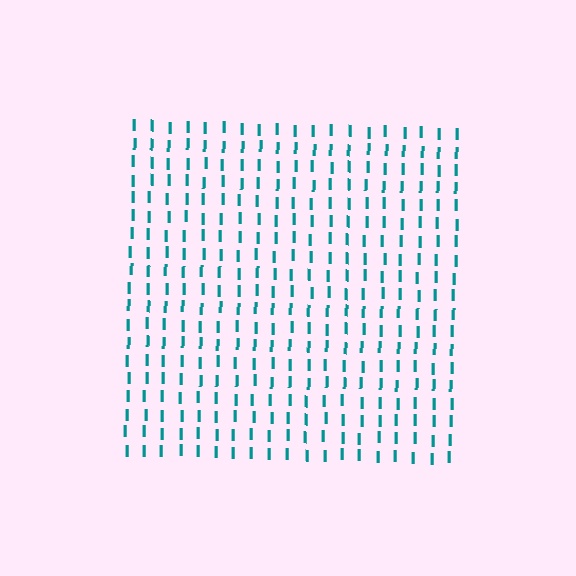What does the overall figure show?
The overall figure shows a square.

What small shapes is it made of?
It is made of small letter I's.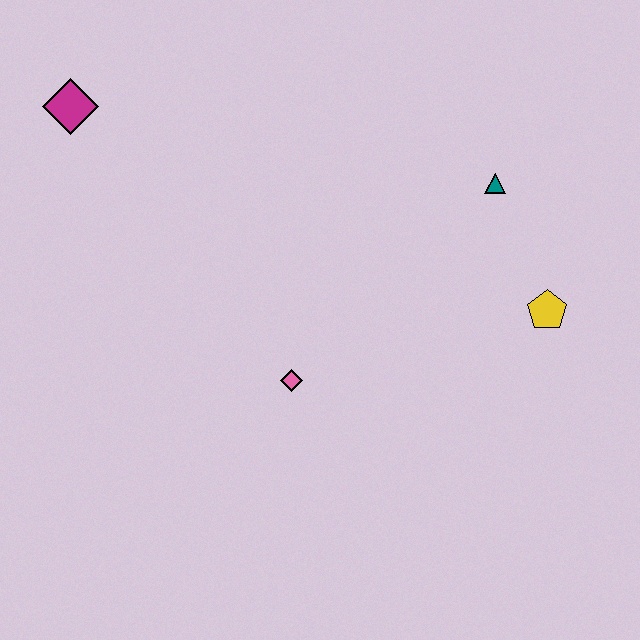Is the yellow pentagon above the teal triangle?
No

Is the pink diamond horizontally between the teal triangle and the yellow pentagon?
No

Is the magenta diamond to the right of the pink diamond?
No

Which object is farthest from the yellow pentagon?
The magenta diamond is farthest from the yellow pentagon.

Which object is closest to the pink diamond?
The yellow pentagon is closest to the pink diamond.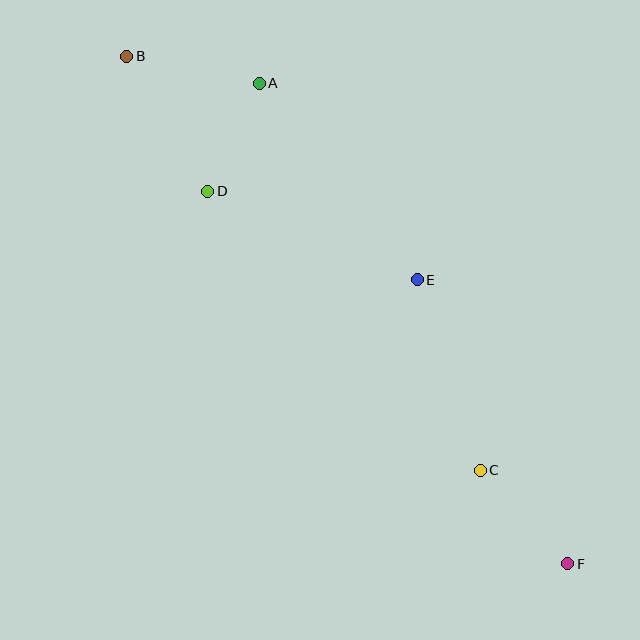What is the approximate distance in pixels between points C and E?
The distance between C and E is approximately 200 pixels.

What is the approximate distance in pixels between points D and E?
The distance between D and E is approximately 227 pixels.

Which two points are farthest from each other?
Points B and F are farthest from each other.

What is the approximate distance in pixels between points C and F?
The distance between C and F is approximately 128 pixels.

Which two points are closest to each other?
Points A and D are closest to each other.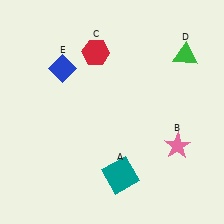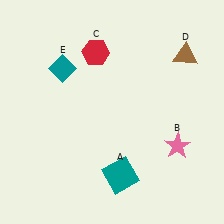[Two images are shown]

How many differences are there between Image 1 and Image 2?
There are 2 differences between the two images.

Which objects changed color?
D changed from green to brown. E changed from blue to teal.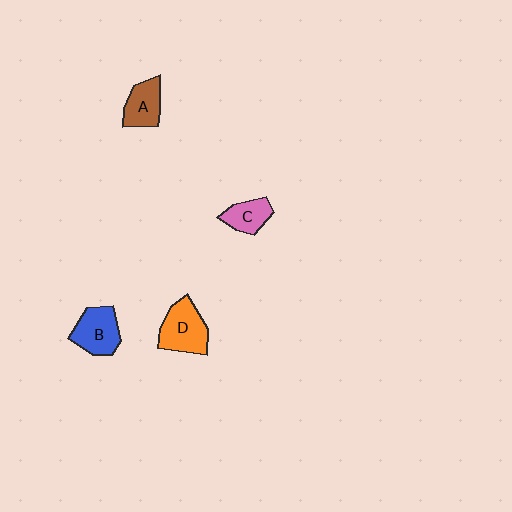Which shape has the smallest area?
Shape C (pink).